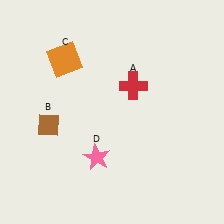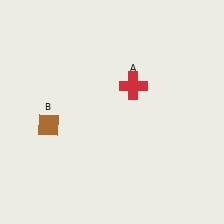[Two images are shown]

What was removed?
The orange square (C), the pink star (D) were removed in Image 2.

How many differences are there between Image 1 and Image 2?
There are 2 differences between the two images.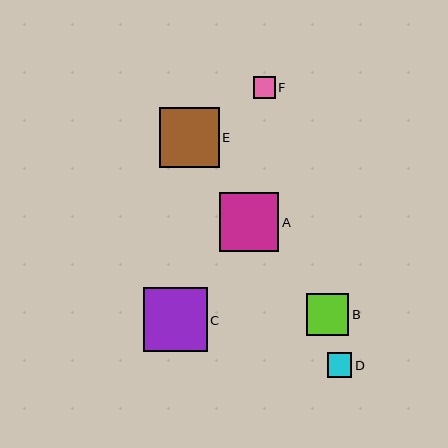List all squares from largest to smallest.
From largest to smallest: C, E, A, B, D, F.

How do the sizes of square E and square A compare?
Square E and square A are approximately the same size.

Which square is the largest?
Square C is the largest with a size of approximately 64 pixels.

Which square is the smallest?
Square F is the smallest with a size of approximately 22 pixels.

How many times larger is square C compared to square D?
Square C is approximately 2.6 times the size of square D.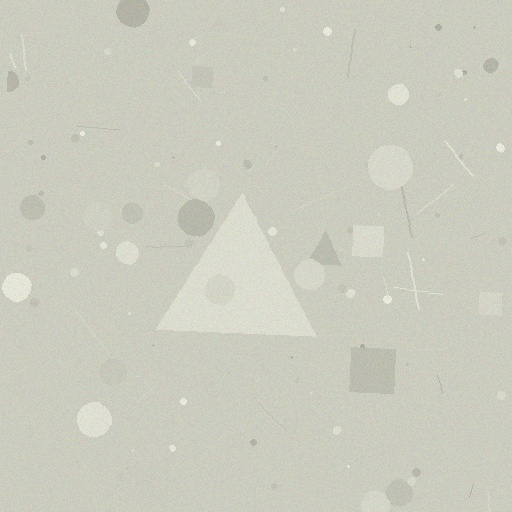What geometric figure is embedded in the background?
A triangle is embedded in the background.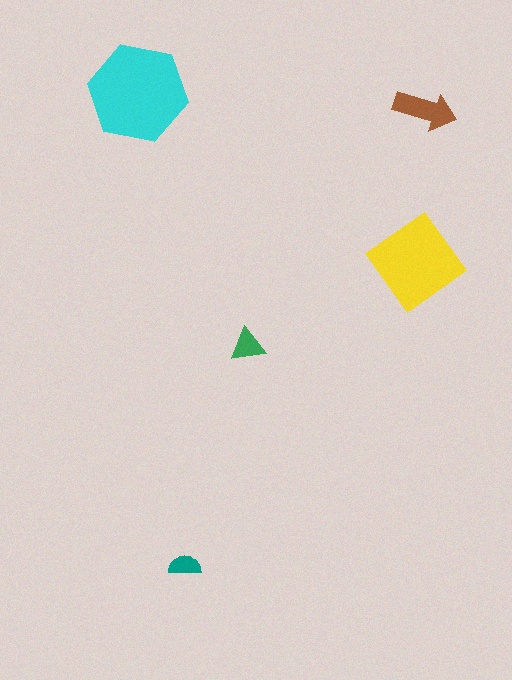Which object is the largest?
The cyan hexagon.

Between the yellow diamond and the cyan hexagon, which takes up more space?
The cyan hexagon.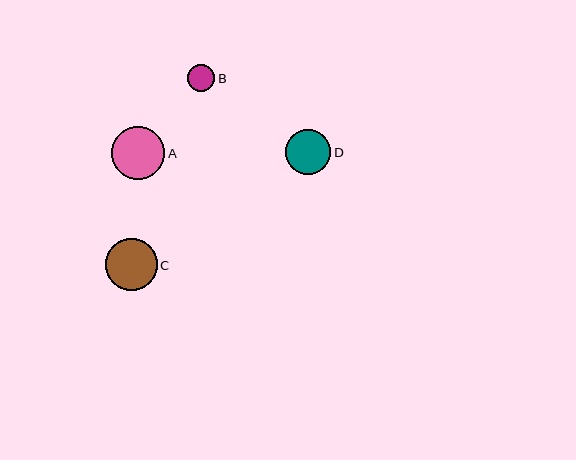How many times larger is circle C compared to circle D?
Circle C is approximately 1.2 times the size of circle D.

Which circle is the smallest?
Circle B is the smallest with a size of approximately 27 pixels.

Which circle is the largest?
Circle A is the largest with a size of approximately 53 pixels.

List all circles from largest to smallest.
From largest to smallest: A, C, D, B.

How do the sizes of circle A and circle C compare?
Circle A and circle C are approximately the same size.